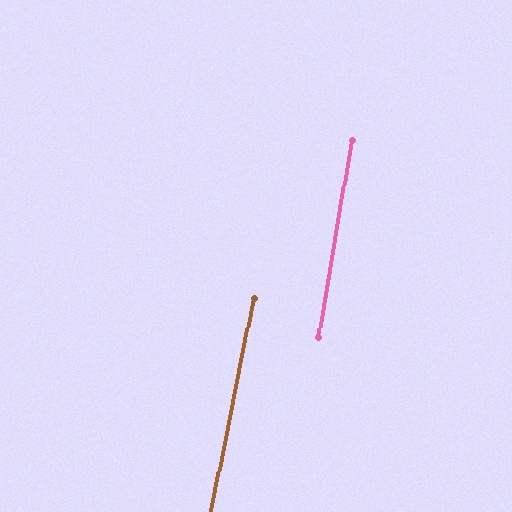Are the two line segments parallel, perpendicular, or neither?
Parallel — their directions differ by only 1.8°.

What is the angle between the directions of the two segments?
Approximately 2 degrees.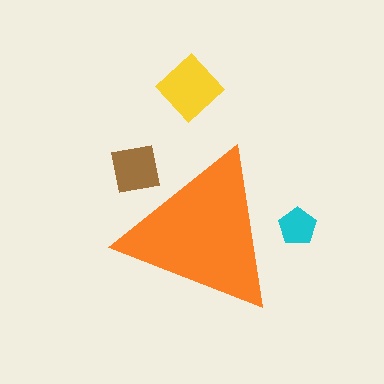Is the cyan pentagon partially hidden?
Yes, the cyan pentagon is partially hidden behind the orange triangle.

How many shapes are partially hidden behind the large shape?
2 shapes are partially hidden.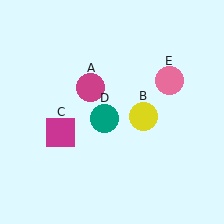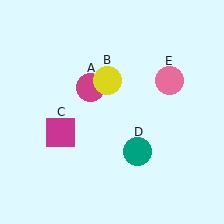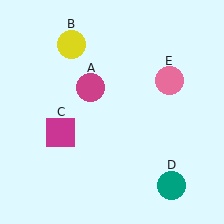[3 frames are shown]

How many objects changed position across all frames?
2 objects changed position: yellow circle (object B), teal circle (object D).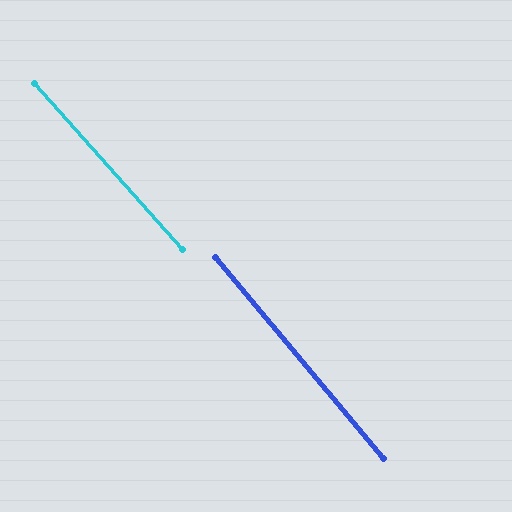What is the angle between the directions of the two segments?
Approximately 2 degrees.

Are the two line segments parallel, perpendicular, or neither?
Parallel — their directions differ by only 1.9°.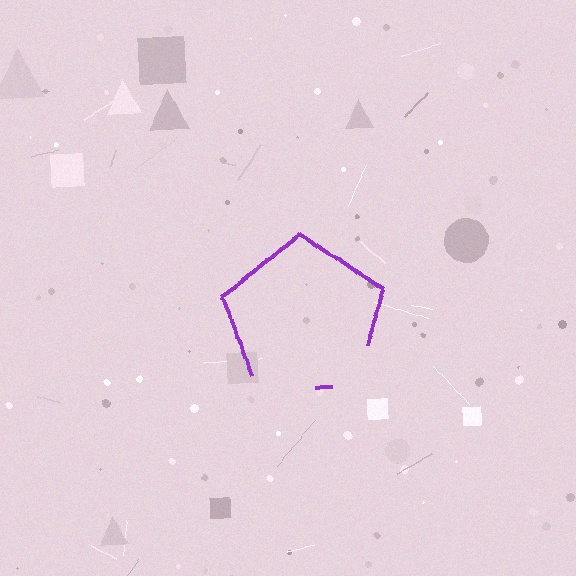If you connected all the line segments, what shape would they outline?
They would outline a pentagon.